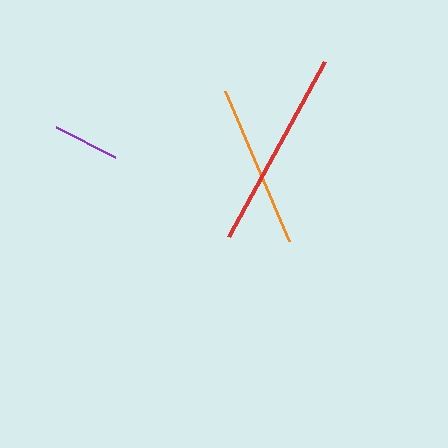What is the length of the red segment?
The red segment is approximately 199 pixels long.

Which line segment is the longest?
The red line is the longest at approximately 199 pixels.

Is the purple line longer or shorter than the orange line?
The orange line is longer than the purple line.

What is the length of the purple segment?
The purple segment is approximately 67 pixels long.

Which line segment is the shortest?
The purple line is the shortest at approximately 67 pixels.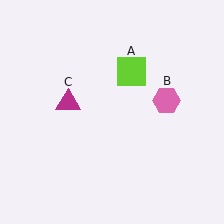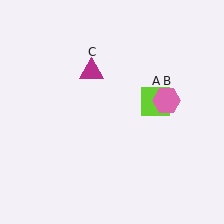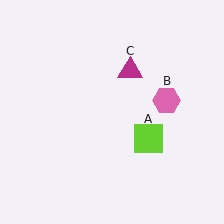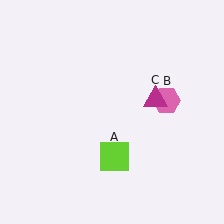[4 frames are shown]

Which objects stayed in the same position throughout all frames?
Pink hexagon (object B) remained stationary.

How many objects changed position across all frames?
2 objects changed position: lime square (object A), magenta triangle (object C).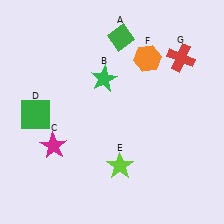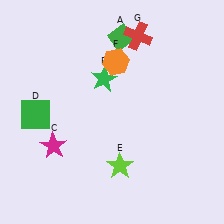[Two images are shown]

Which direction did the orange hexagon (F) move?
The orange hexagon (F) moved left.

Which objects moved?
The objects that moved are: the orange hexagon (F), the red cross (G).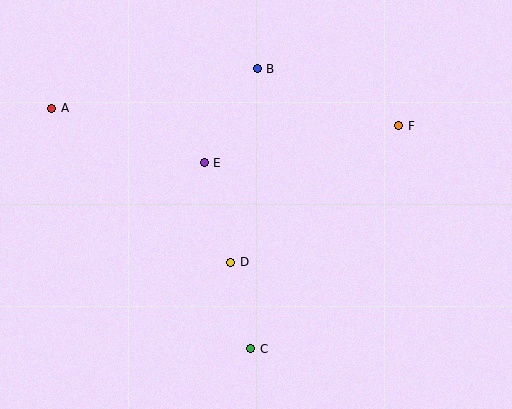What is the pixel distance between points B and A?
The distance between B and A is 209 pixels.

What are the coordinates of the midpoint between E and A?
The midpoint between E and A is at (128, 135).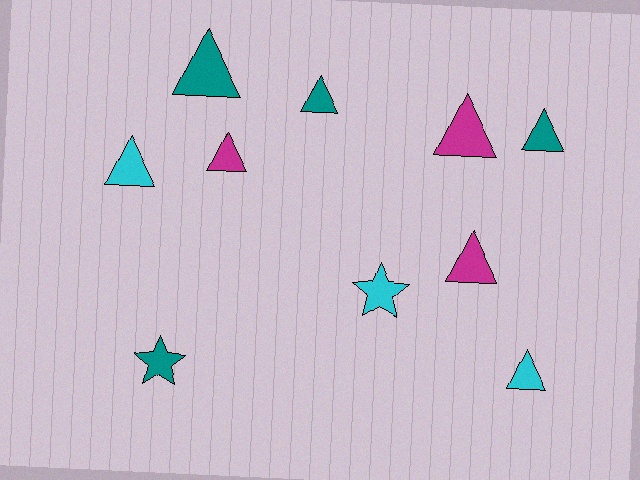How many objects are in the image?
There are 10 objects.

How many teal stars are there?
There is 1 teal star.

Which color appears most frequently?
Teal, with 4 objects.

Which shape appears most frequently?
Triangle, with 8 objects.